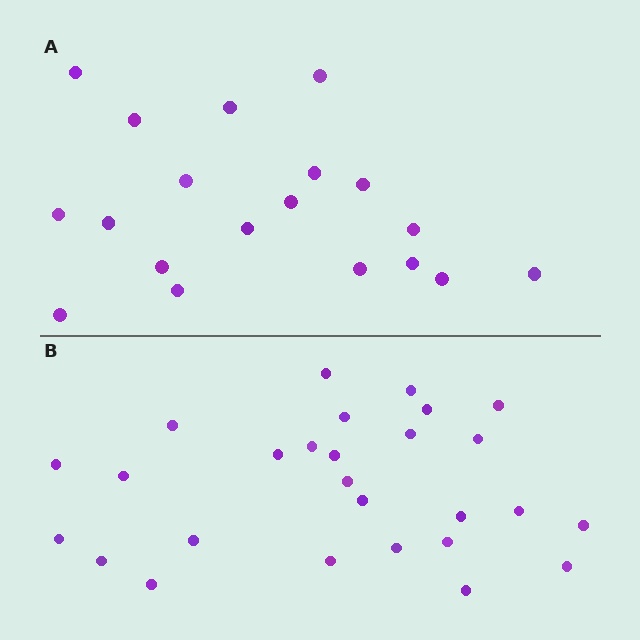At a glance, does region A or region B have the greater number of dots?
Region B (the bottom region) has more dots.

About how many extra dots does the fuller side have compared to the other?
Region B has roughly 8 or so more dots than region A.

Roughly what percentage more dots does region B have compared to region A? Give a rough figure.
About 40% more.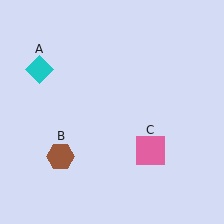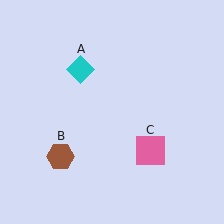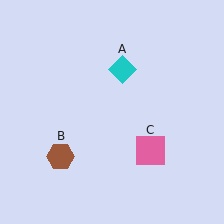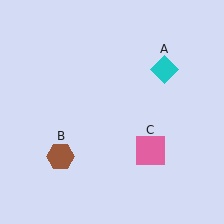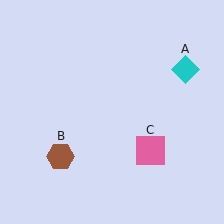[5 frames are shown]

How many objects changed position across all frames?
1 object changed position: cyan diamond (object A).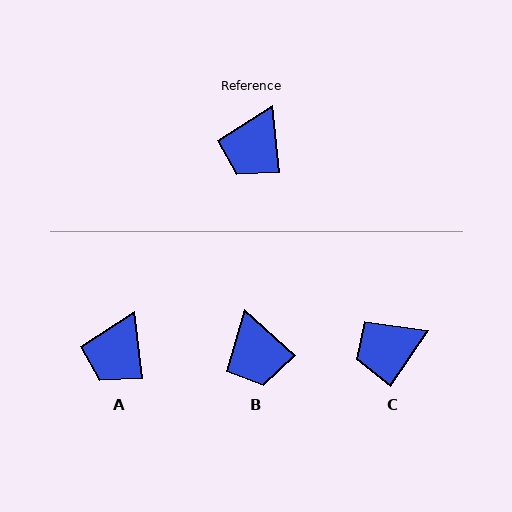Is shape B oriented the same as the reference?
No, it is off by about 41 degrees.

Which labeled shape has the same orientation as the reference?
A.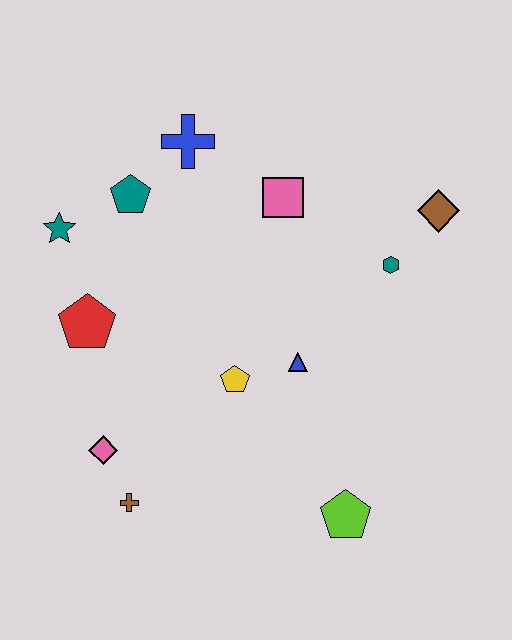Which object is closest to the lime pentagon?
The blue triangle is closest to the lime pentagon.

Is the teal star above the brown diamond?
No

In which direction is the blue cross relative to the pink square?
The blue cross is to the left of the pink square.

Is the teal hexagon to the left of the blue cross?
No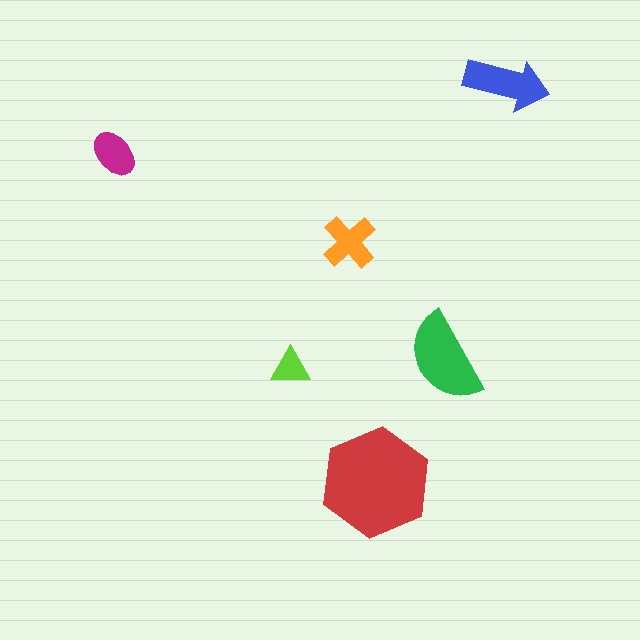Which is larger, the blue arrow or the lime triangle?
The blue arrow.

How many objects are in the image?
There are 6 objects in the image.